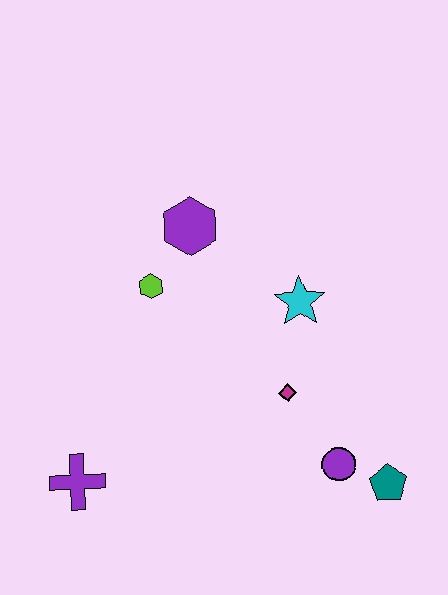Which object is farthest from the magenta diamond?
The purple cross is farthest from the magenta diamond.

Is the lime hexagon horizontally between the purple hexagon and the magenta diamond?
No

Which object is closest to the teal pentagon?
The purple circle is closest to the teal pentagon.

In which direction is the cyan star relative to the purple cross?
The cyan star is to the right of the purple cross.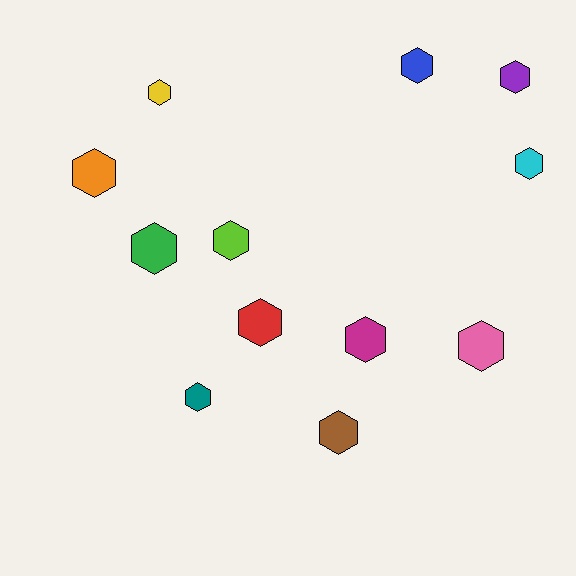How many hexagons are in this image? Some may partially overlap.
There are 12 hexagons.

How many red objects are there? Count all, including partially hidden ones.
There is 1 red object.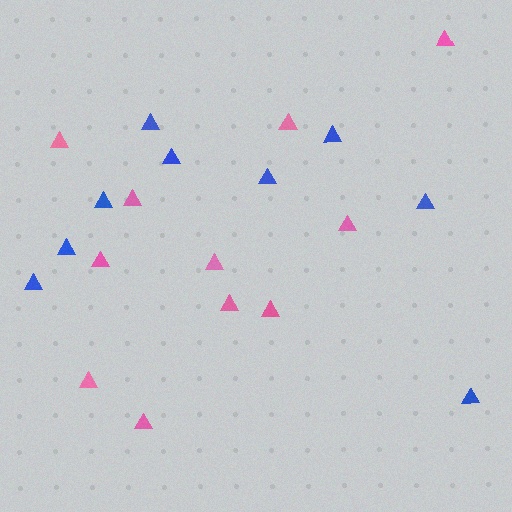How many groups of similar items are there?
There are 2 groups: one group of blue triangles (9) and one group of pink triangles (11).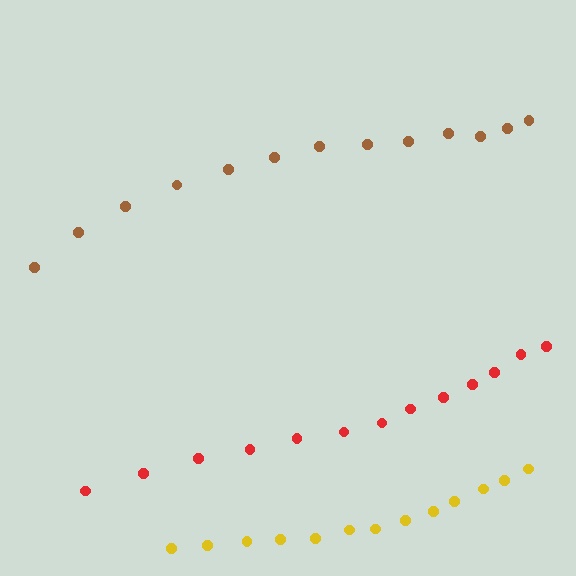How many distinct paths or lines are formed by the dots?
There are 3 distinct paths.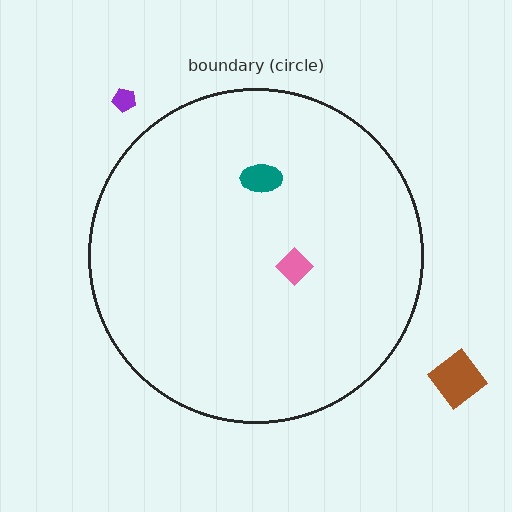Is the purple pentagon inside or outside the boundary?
Outside.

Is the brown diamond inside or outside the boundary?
Outside.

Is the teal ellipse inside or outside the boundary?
Inside.